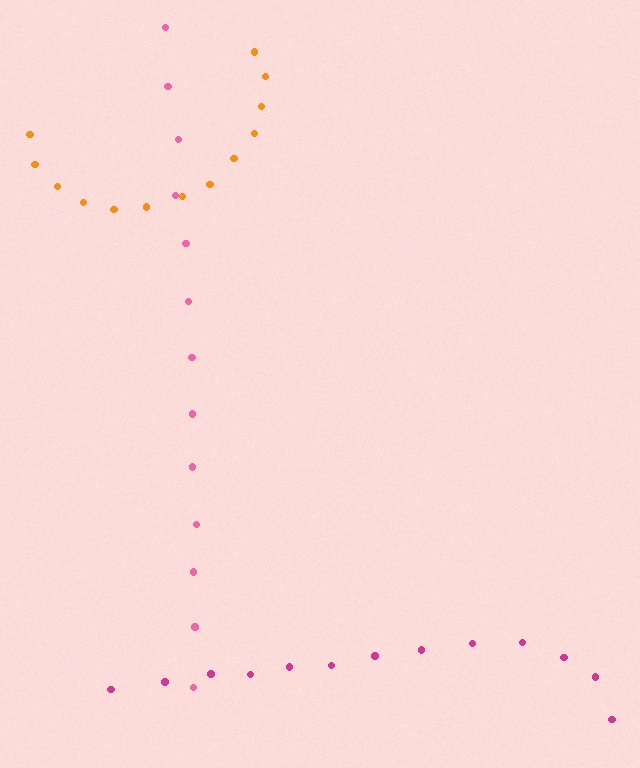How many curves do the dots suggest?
There are 3 distinct paths.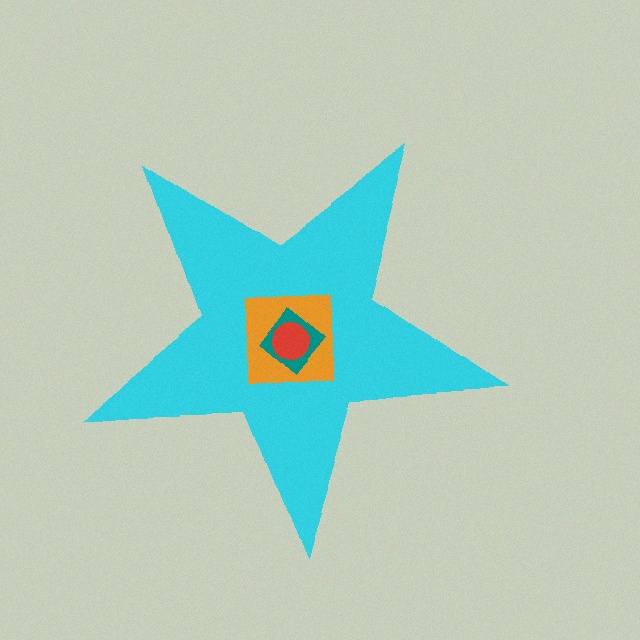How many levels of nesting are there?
4.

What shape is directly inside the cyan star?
The orange square.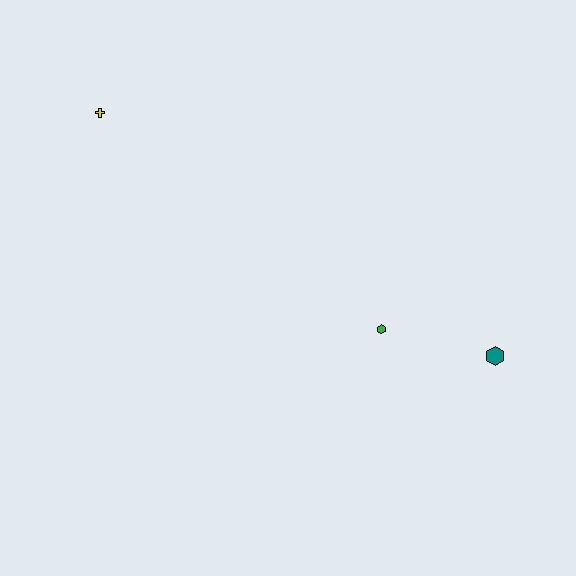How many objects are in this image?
There are 3 objects.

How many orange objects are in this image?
There are no orange objects.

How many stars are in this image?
There are no stars.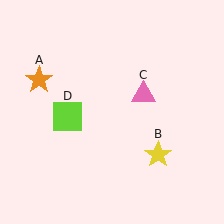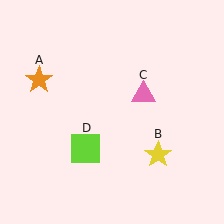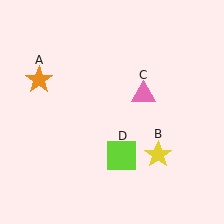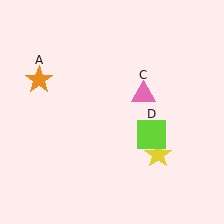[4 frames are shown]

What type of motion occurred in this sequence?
The lime square (object D) rotated counterclockwise around the center of the scene.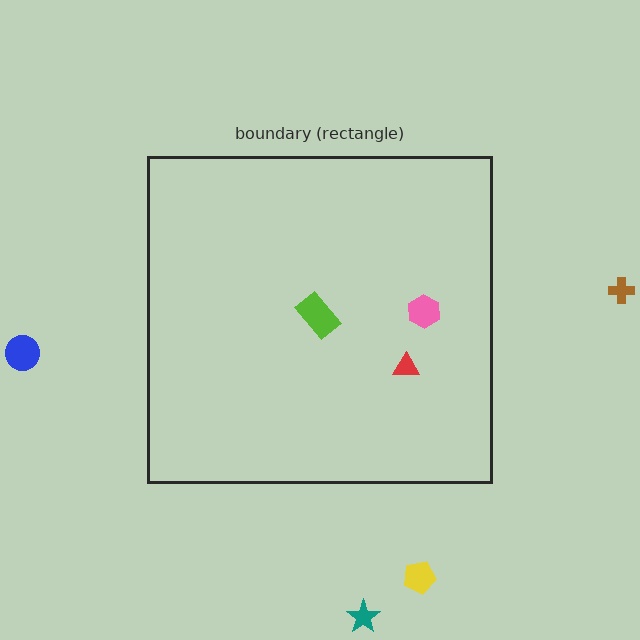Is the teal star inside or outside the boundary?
Outside.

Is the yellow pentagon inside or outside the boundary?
Outside.